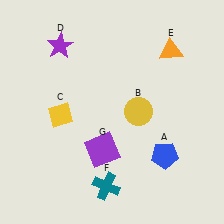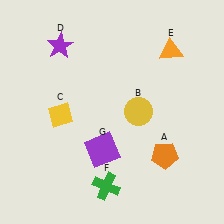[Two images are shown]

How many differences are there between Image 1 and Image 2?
There are 2 differences between the two images.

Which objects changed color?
A changed from blue to orange. F changed from teal to green.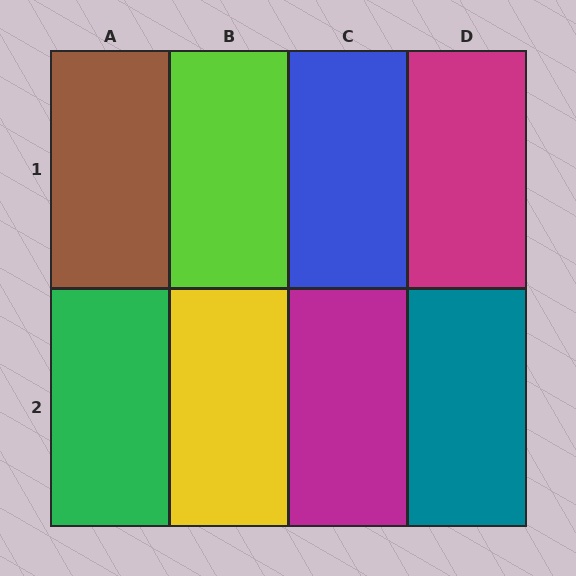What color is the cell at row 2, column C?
Magenta.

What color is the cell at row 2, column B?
Yellow.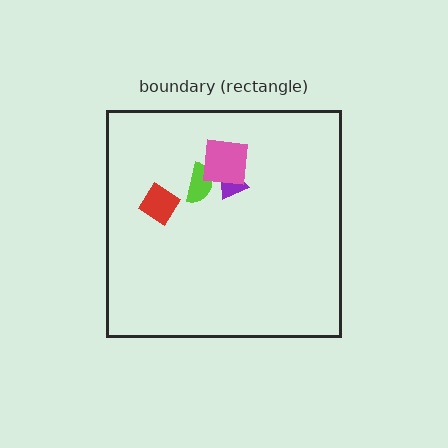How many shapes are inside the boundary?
4 inside, 0 outside.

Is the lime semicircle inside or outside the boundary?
Inside.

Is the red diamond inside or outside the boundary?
Inside.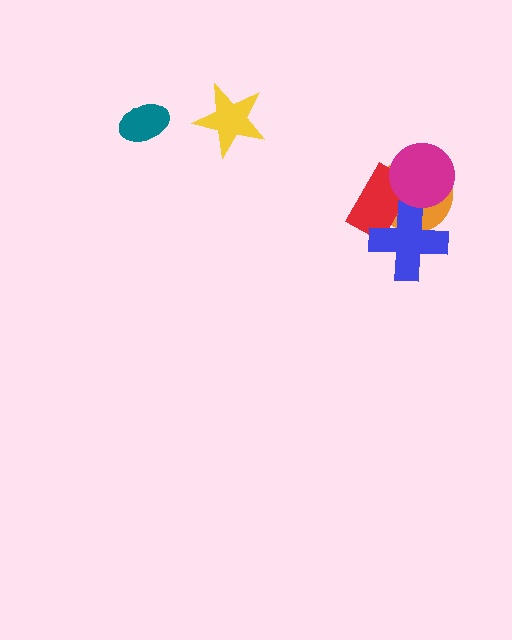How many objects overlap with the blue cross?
2 objects overlap with the blue cross.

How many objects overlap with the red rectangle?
3 objects overlap with the red rectangle.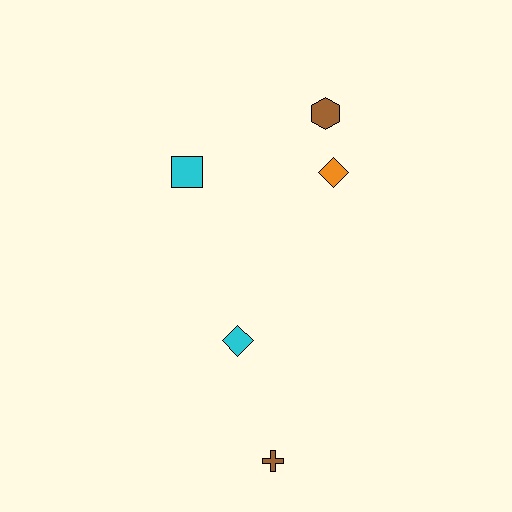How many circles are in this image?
There are no circles.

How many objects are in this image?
There are 5 objects.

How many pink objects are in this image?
There are no pink objects.